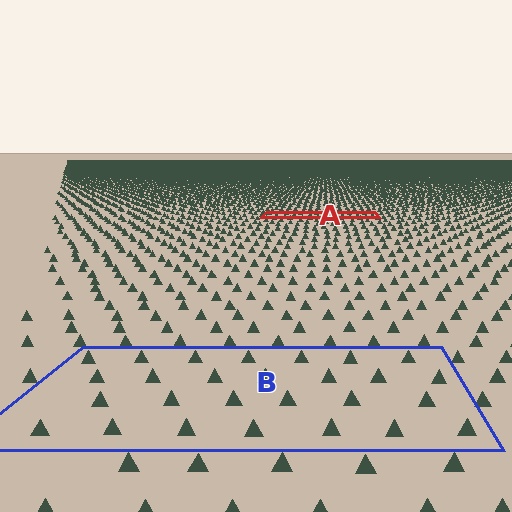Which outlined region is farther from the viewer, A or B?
Region A is farther from the viewer — the texture elements inside it appear smaller and more densely packed.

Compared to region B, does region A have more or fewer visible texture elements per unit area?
Region A has more texture elements per unit area — they are packed more densely because it is farther away.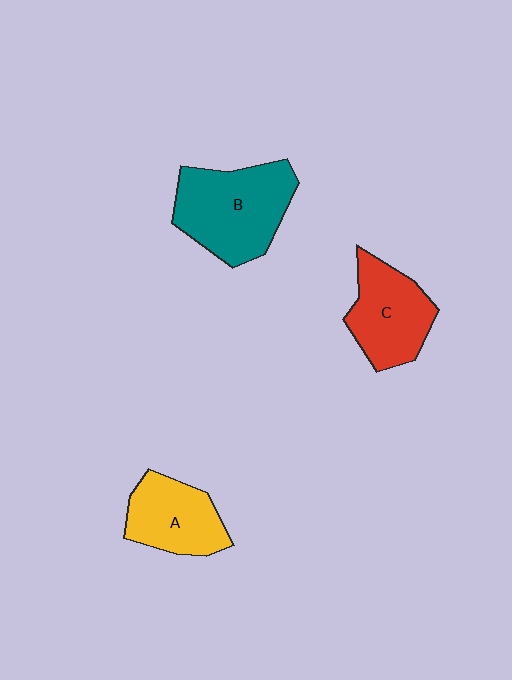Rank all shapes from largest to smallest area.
From largest to smallest: B (teal), C (red), A (yellow).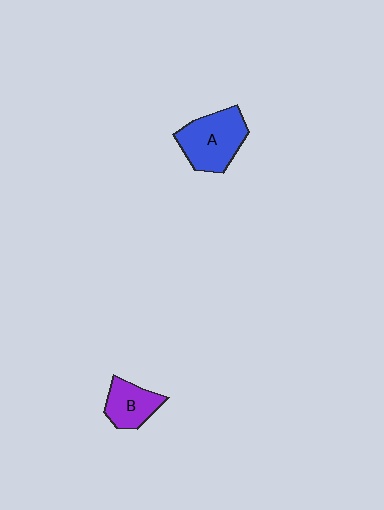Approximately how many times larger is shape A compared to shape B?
Approximately 1.6 times.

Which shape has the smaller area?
Shape B (purple).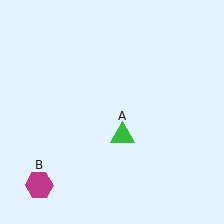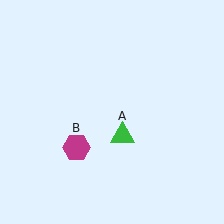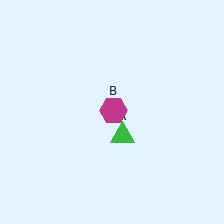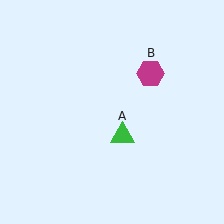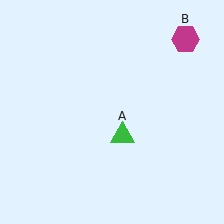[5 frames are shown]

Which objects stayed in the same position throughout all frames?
Green triangle (object A) remained stationary.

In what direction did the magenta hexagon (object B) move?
The magenta hexagon (object B) moved up and to the right.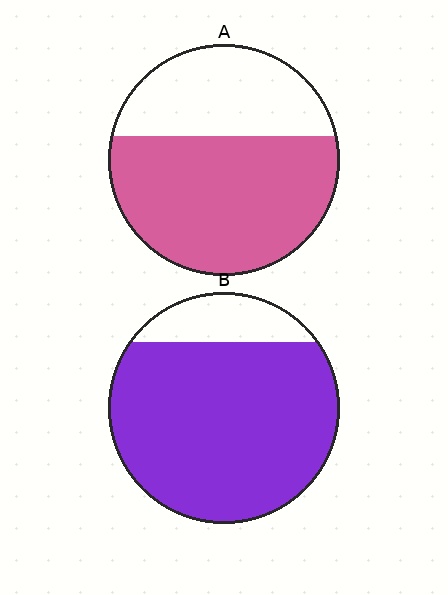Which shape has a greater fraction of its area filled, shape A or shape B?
Shape B.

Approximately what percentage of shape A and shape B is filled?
A is approximately 65% and B is approximately 85%.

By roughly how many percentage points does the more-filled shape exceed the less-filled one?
By roughly 20 percentage points (B over A).